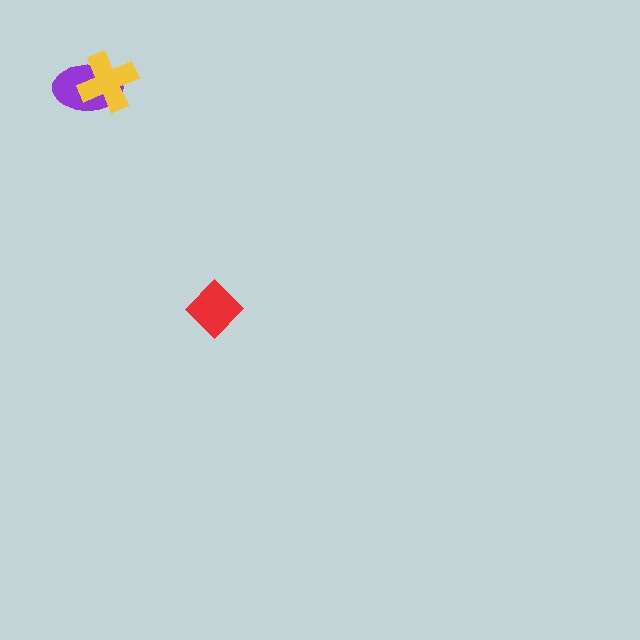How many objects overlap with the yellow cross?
1 object overlaps with the yellow cross.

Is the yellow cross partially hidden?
No, no other shape covers it.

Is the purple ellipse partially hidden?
Yes, it is partially covered by another shape.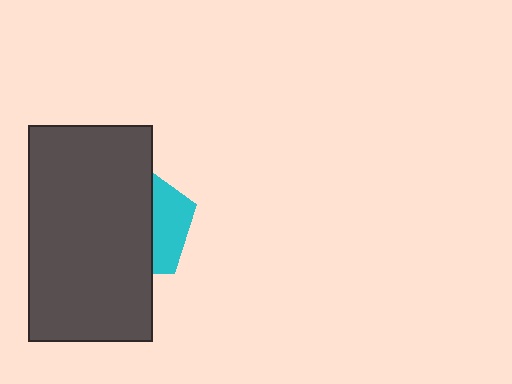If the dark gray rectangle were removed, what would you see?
You would see the complete cyan pentagon.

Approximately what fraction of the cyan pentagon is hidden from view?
Roughly 68% of the cyan pentagon is hidden behind the dark gray rectangle.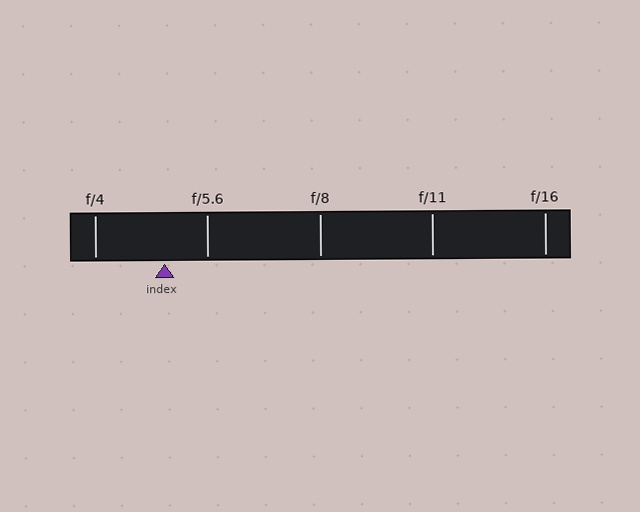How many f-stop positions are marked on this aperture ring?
There are 5 f-stop positions marked.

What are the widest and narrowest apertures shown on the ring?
The widest aperture shown is f/4 and the narrowest is f/16.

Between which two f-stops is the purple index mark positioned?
The index mark is between f/4 and f/5.6.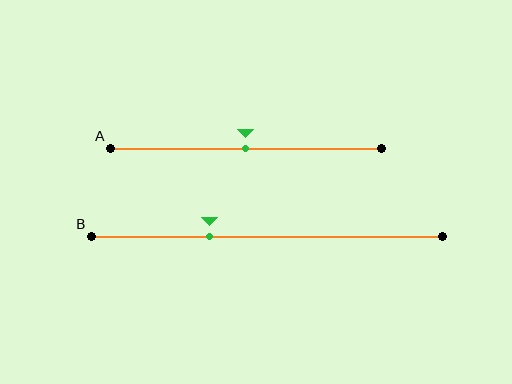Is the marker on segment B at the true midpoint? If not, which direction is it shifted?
No, the marker on segment B is shifted to the left by about 16% of the segment length.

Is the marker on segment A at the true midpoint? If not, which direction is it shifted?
Yes, the marker on segment A is at the true midpoint.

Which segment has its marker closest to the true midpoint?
Segment A has its marker closest to the true midpoint.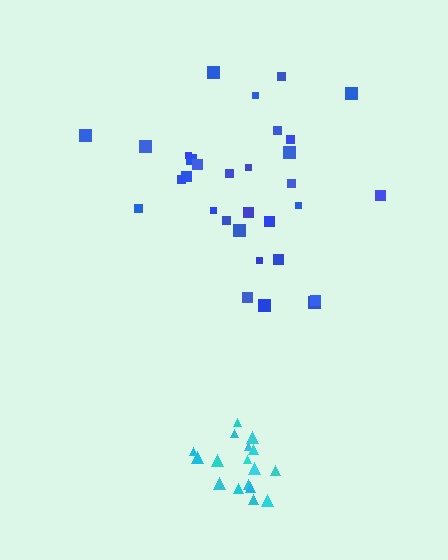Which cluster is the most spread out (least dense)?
Blue.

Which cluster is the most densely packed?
Cyan.